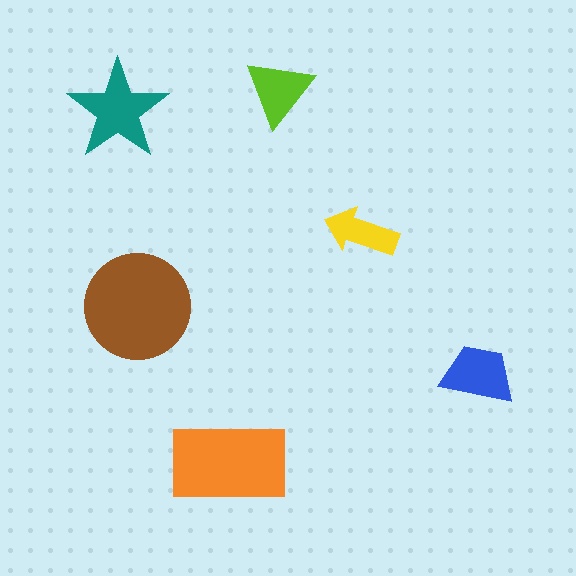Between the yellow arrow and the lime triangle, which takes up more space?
The lime triangle.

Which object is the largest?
The brown circle.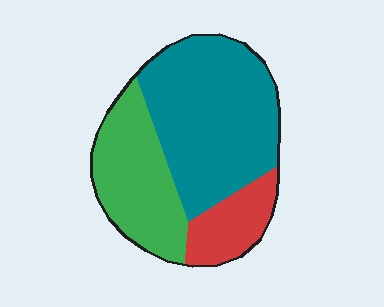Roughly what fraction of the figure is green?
Green takes up between a quarter and a half of the figure.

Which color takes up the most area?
Teal, at roughly 55%.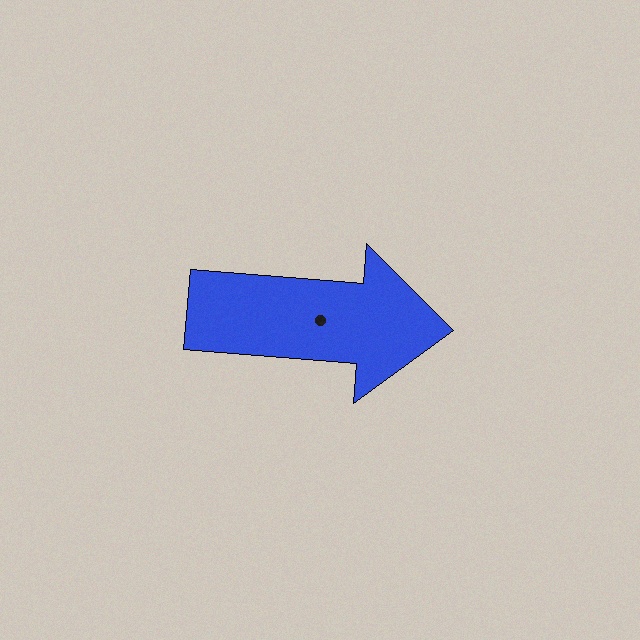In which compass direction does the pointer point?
East.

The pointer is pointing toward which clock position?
Roughly 3 o'clock.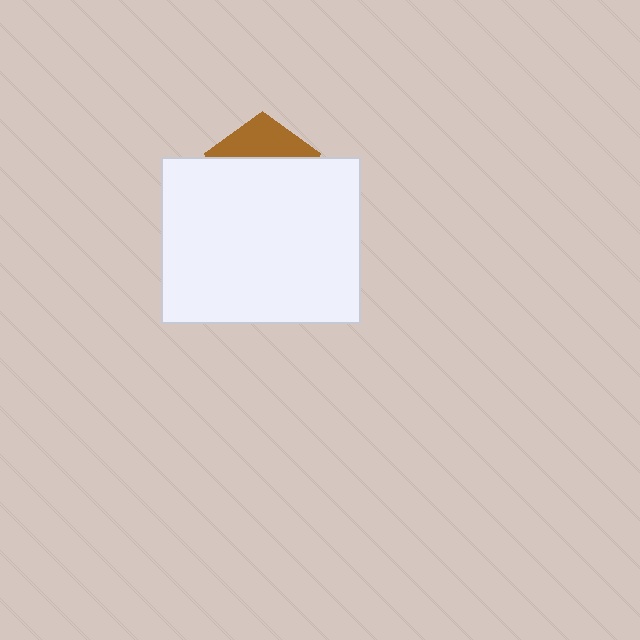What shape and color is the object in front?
The object in front is a white rectangle.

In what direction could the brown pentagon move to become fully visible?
The brown pentagon could move up. That would shift it out from behind the white rectangle entirely.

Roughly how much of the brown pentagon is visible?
A small part of it is visible (roughly 32%).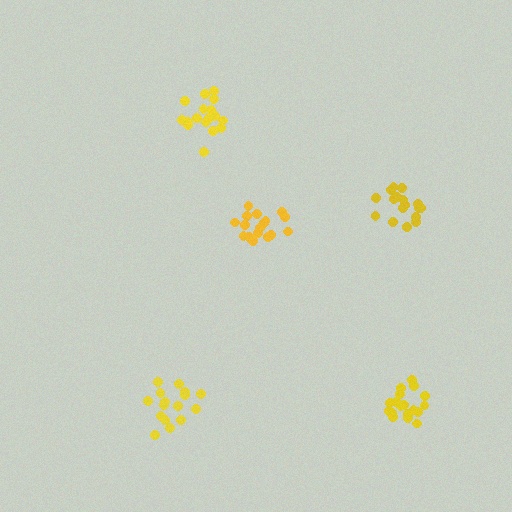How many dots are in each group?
Group 1: 17 dots, Group 2: 18 dots, Group 3: 16 dots, Group 4: 18 dots, Group 5: 18 dots (87 total).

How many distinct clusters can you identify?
There are 5 distinct clusters.